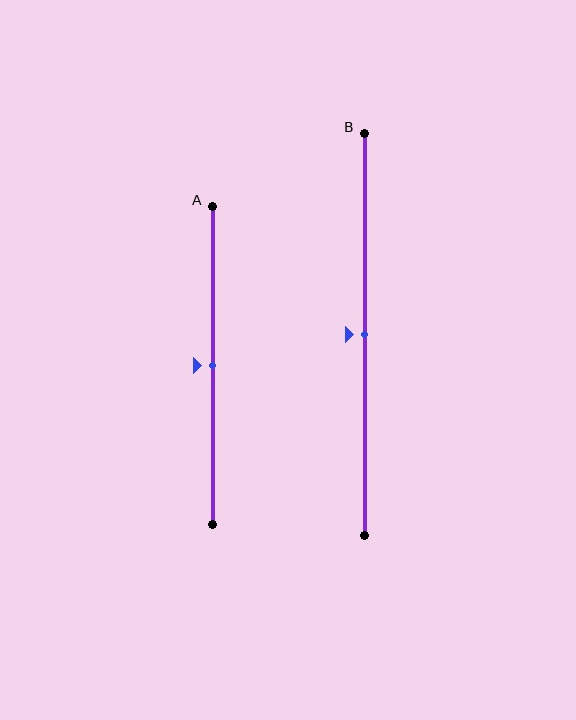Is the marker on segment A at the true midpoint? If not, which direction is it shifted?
Yes, the marker on segment A is at the true midpoint.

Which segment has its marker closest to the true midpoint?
Segment A has its marker closest to the true midpoint.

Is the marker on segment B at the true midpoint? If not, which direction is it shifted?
Yes, the marker on segment B is at the true midpoint.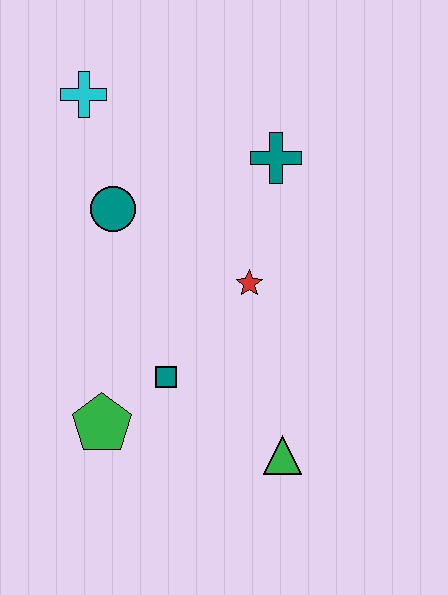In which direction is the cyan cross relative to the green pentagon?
The cyan cross is above the green pentagon.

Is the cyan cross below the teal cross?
No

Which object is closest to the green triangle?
The teal square is closest to the green triangle.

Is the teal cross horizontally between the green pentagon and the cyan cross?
No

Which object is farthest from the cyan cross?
The green triangle is farthest from the cyan cross.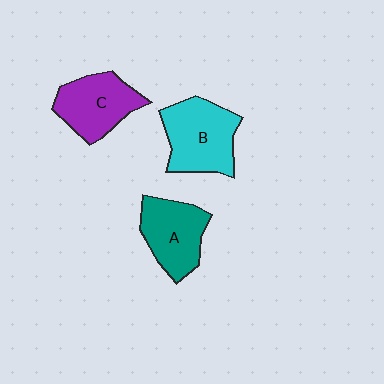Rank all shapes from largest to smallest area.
From largest to smallest: B (cyan), C (purple), A (teal).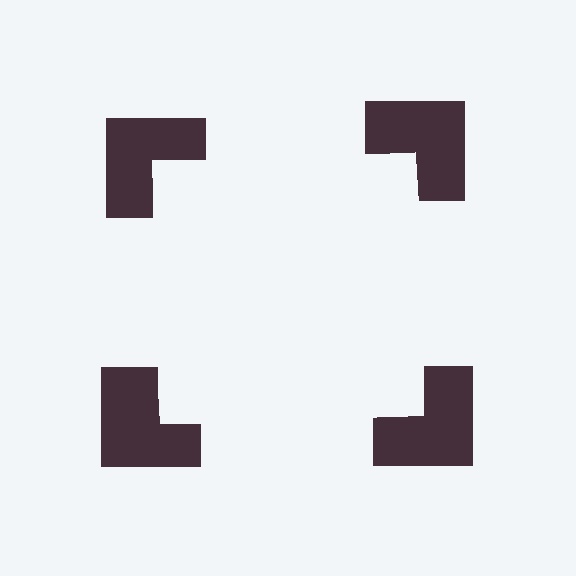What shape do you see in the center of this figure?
An illusory square — its edges are inferred from the aligned wedge cuts in the notched squares, not physically drawn.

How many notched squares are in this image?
There are 4 — one at each vertex of the illusory square.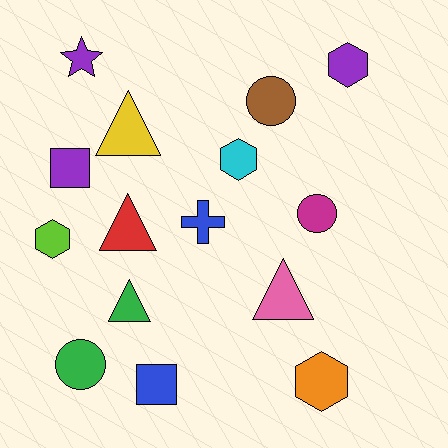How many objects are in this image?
There are 15 objects.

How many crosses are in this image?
There is 1 cross.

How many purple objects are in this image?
There are 3 purple objects.